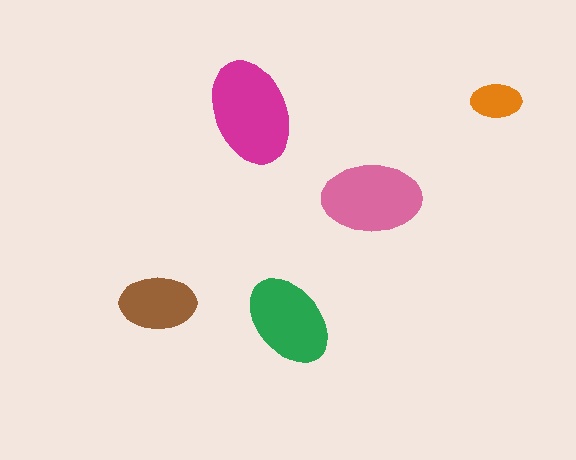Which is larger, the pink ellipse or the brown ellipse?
The pink one.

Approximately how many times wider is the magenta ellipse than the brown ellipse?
About 1.5 times wider.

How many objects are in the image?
There are 5 objects in the image.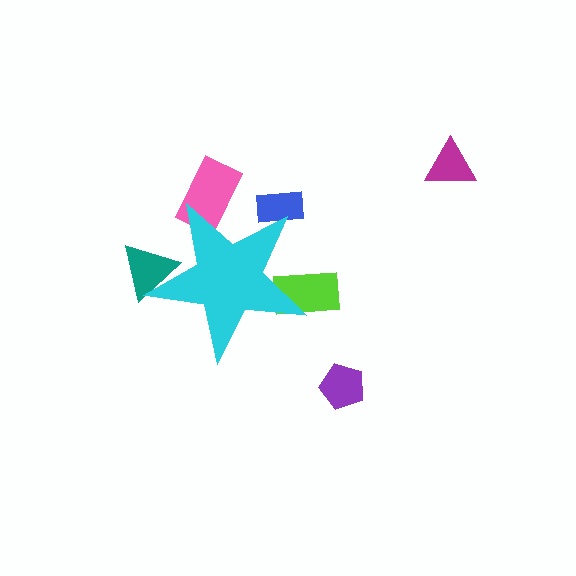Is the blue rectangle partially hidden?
Yes, the blue rectangle is partially hidden behind the cyan star.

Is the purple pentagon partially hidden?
No, the purple pentagon is fully visible.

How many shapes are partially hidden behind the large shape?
4 shapes are partially hidden.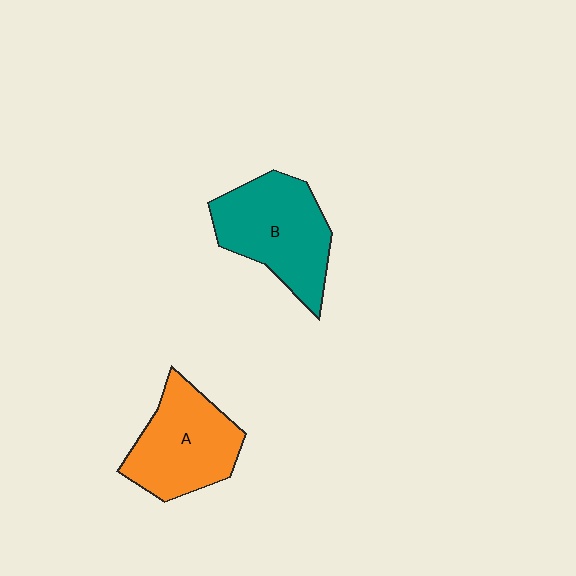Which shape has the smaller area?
Shape A (orange).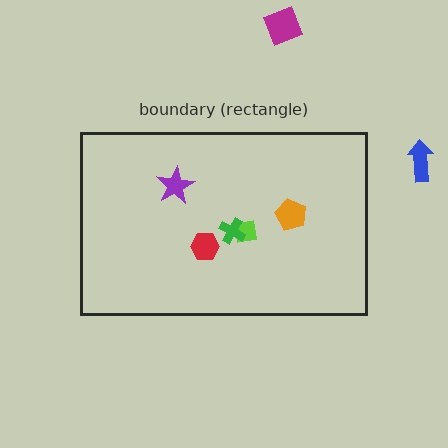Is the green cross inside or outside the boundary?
Inside.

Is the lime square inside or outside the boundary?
Inside.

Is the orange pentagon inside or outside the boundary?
Inside.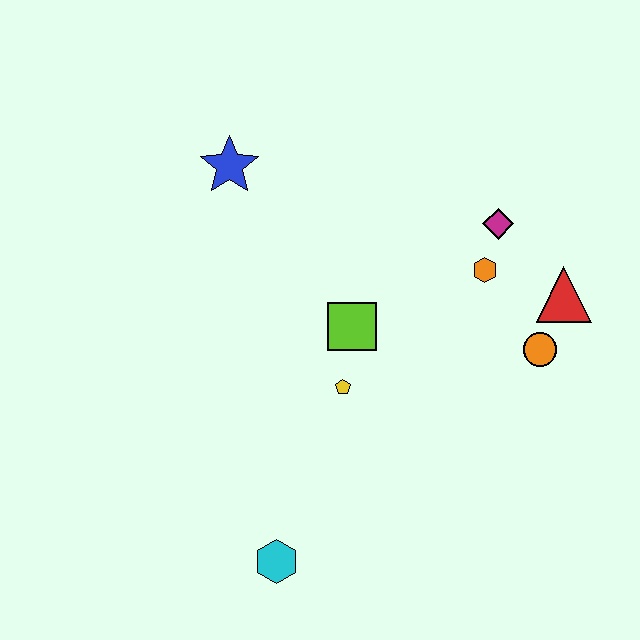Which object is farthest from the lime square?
The cyan hexagon is farthest from the lime square.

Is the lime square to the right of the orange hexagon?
No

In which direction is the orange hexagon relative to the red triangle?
The orange hexagon is to the left of the red triangle.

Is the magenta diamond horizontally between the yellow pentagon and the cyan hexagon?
No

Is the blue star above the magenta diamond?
Yes